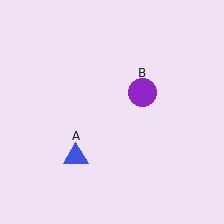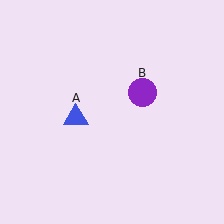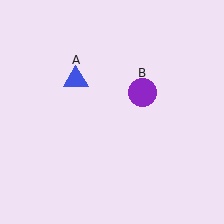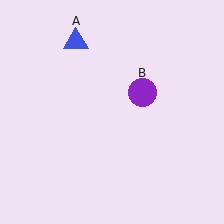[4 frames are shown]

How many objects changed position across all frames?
1 object changed position: blue triangle (object A).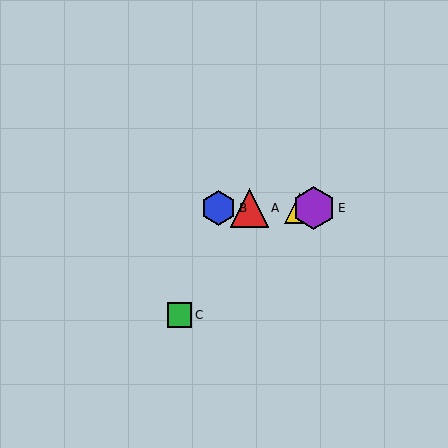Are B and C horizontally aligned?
No, B is at y≈208 and C is at y≈315.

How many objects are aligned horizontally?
4 objects (A, B, D, E) are aligned horizontally.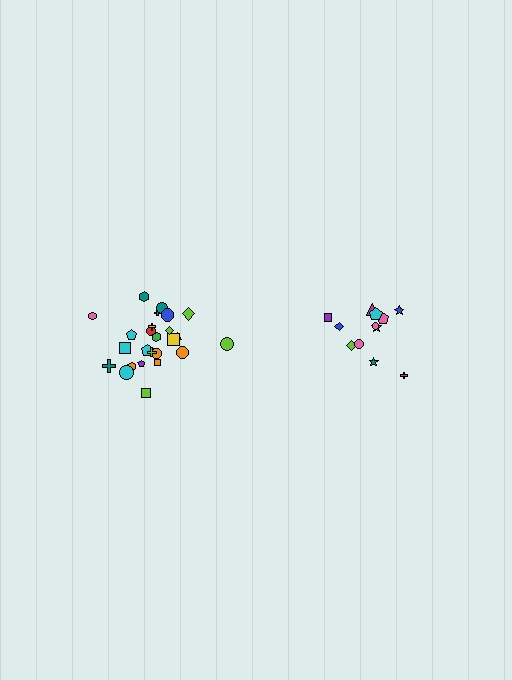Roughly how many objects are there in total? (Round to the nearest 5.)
Roughly 35 objects in total.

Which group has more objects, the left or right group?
The left group.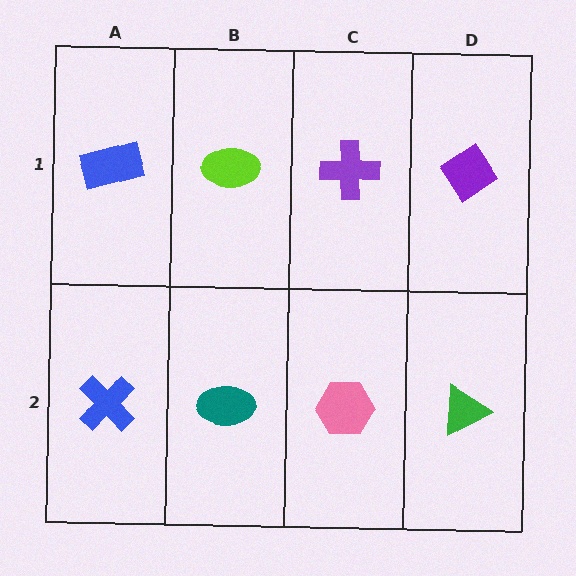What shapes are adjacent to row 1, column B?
A teal ellipse (row 2, column B), a blue rectangle (row 1, column A), a purple cross (row 1, column C).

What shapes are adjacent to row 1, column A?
A blue cross (row 2, column A), a lime ellipse (row 1, column B).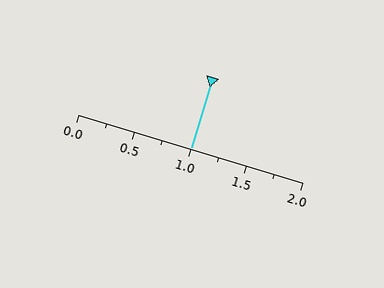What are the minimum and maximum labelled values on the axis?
The axis runs from 0.0 to 2.0.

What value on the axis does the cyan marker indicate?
The marker indicates approximately 1.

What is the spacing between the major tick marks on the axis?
The major ticks are spaced 0.5 apart.